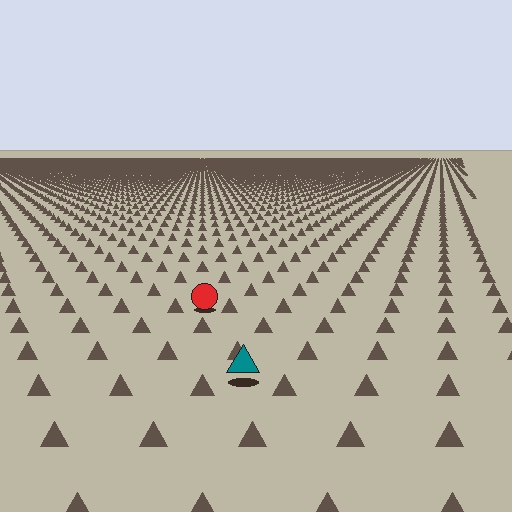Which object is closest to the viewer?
The teal triangle is closest. The texture marks near it are larger and more spread out.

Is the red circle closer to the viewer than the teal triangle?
No. The teal triangle is closer — you can tell from the texture gradient: the ground texture is coarser near it.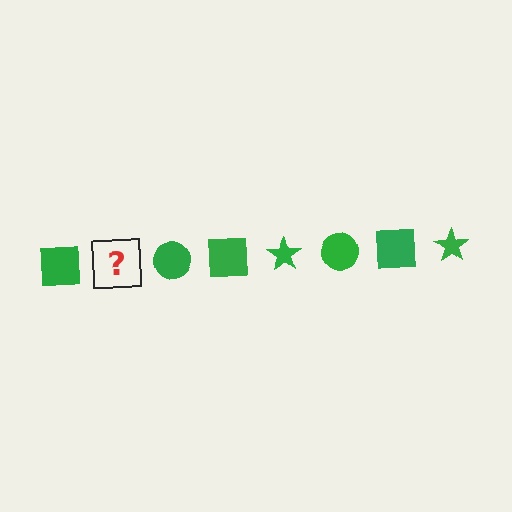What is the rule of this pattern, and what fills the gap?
The rule is that the pattern cycles through square, star, circle shapes in green. The gap should be filled with a green star.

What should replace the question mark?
The question mark should be replaced with a green star.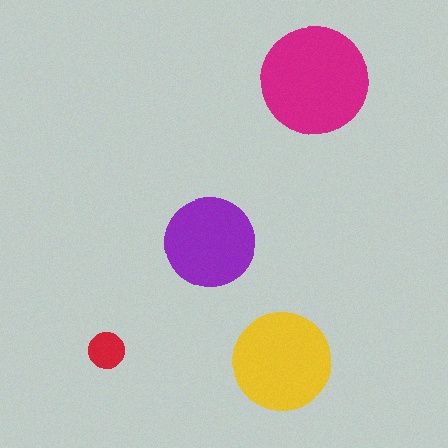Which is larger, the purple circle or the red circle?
The purple one.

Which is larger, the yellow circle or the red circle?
The yellow one.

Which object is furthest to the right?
The magenta circle is rightmost.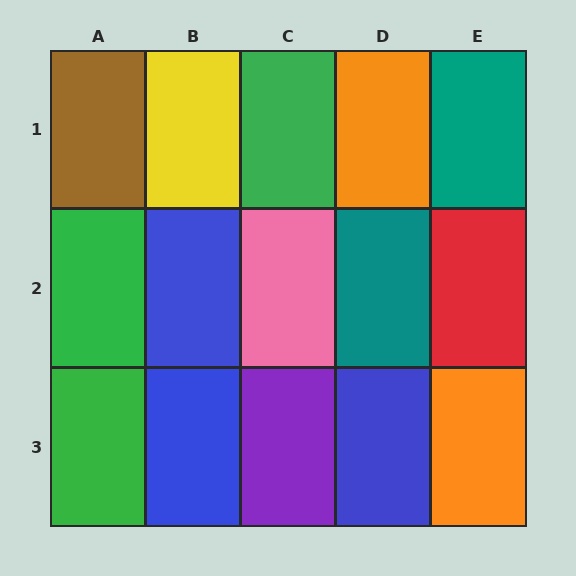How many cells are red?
1 cell is red.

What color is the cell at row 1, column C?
Green.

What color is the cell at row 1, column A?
Brown.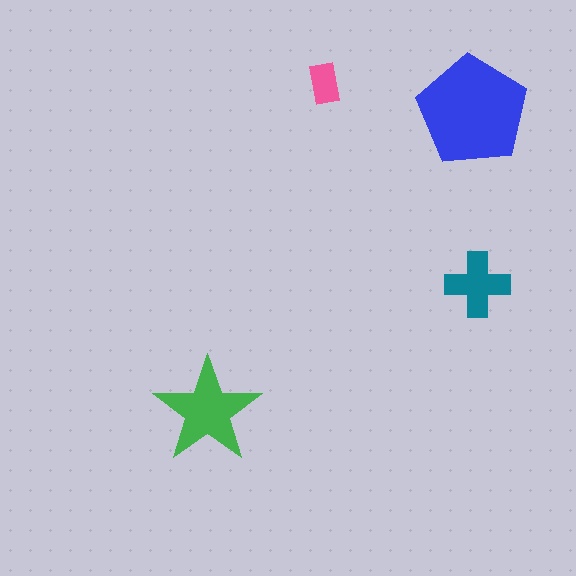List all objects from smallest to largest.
The pink rectangle, the teal cross, the green star, the blue pentagon.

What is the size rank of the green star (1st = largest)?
2nd.